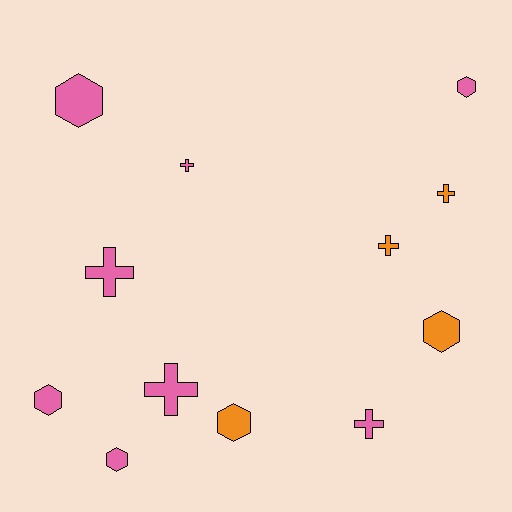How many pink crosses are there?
There are 4 pink crosses.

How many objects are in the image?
There are 12 objects.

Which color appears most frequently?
Pink, with 8 objects.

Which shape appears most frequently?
Hexagon, with 6 objects.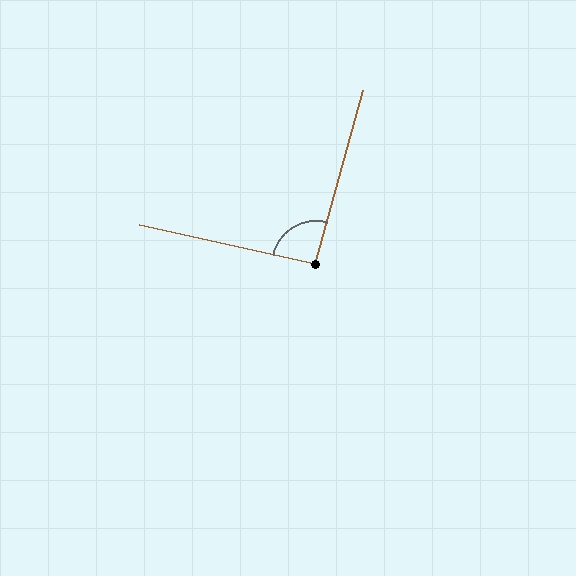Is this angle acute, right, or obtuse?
It is approximately a right angle.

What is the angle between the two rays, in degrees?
Approximately 93 degrees.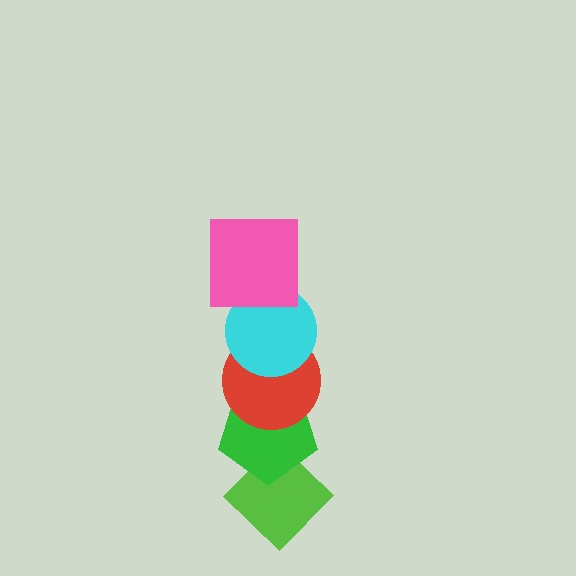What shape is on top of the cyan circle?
The pink square is on top of the cyan circle.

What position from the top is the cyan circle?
The cyan circle is 2nd from the top.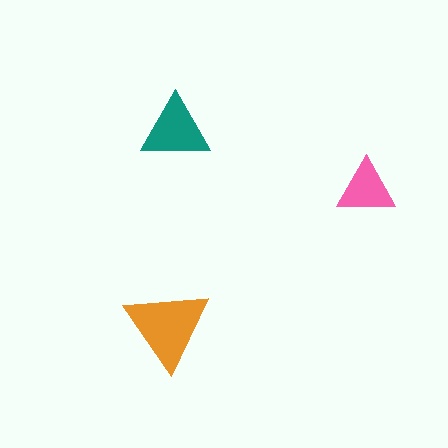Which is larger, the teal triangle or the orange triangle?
The orange one.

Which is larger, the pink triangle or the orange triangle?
The orange one.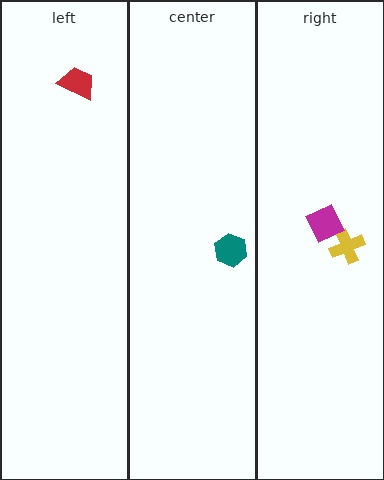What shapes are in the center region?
The teal hexagon.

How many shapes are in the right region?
2.